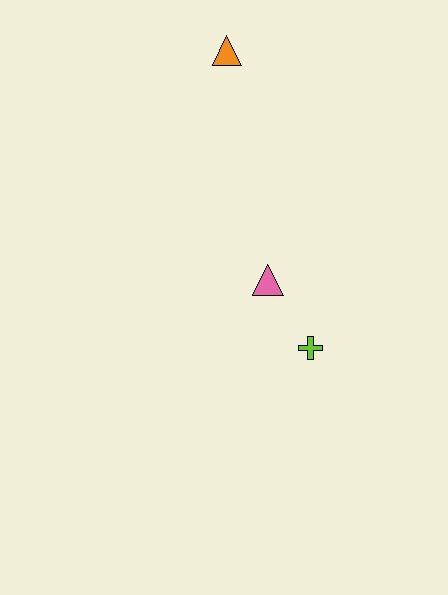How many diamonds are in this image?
There are no diamonds.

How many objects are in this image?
There are 3 objects.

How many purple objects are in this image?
There are no purple objects.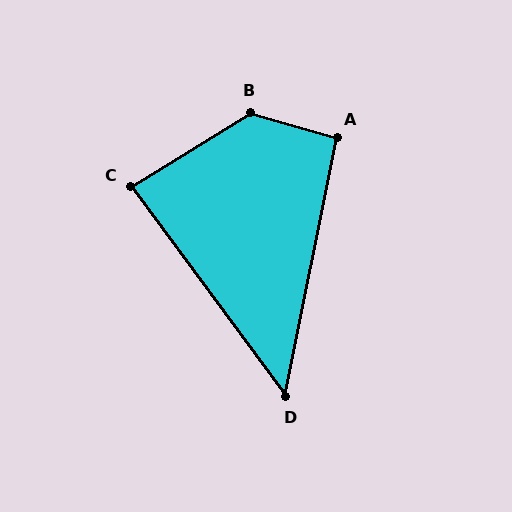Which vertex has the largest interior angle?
B, at approximately 132 degrees.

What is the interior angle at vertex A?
Approximately 95 degrees (approximately right).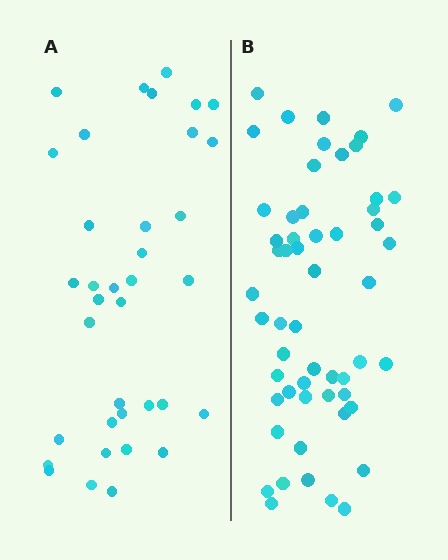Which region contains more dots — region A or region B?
Region B (the right region) has more dots.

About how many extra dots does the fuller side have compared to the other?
Region B has approximately 20 more dots than region A.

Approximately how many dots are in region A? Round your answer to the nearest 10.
About 40 dots. (The exact count is 36, which rounds to 40.)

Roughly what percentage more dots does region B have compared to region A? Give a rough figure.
About 55% more.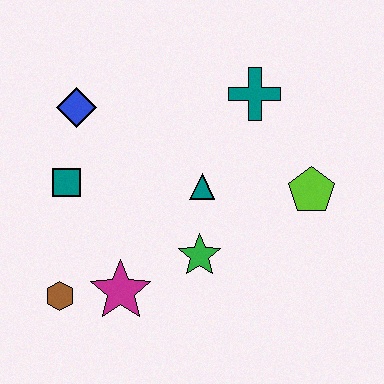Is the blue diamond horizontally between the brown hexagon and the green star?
Yes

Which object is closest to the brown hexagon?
The magenta star is closest to the brown hexagon.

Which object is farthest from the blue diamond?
The lime pentagon is farthest from the blue diamond.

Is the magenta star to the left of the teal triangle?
Yes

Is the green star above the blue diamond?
No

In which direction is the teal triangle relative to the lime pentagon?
The teal triangle is to the left of the lime pentagon.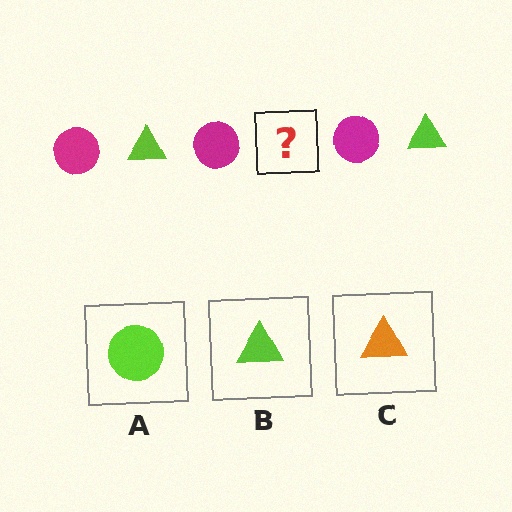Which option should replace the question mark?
Option B.